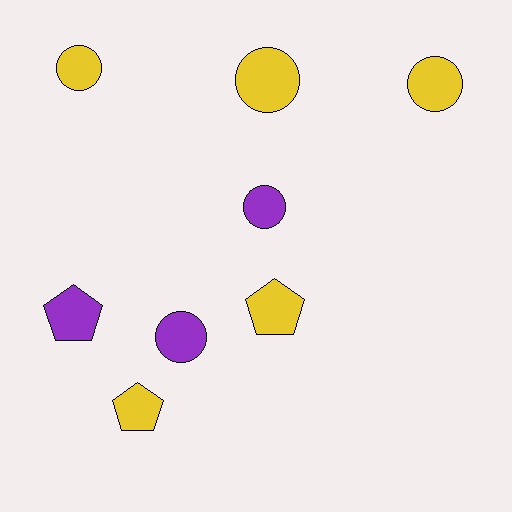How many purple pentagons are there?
There is 1 purple pentagon.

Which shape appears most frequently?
Circle, with 5 objects.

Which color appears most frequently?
Yellow, with 5 objects.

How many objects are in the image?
There are 8 objects.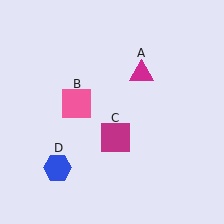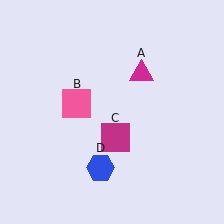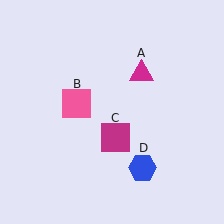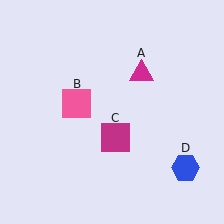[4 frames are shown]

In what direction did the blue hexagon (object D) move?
The blue hexagon (object D) moved right.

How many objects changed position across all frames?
1 object changed position: blue hexagon (object D).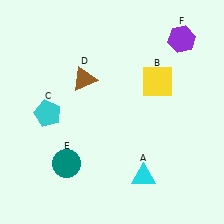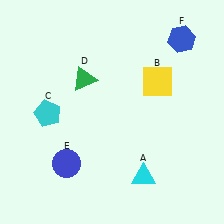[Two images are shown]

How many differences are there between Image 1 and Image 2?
There are 3 differences between the two images.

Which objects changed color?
D changed from brown to green. E changed from teal to blue. F changed from purple to blue.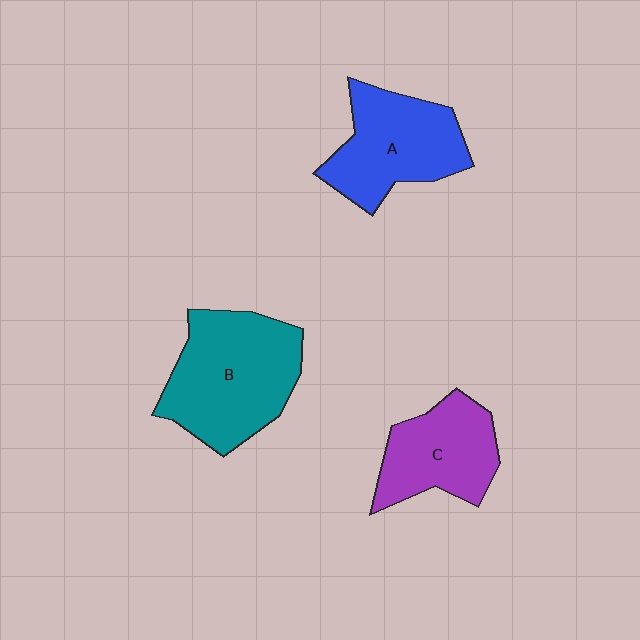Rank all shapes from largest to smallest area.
From largest to smallest: B (teal), A (blue), C (purple).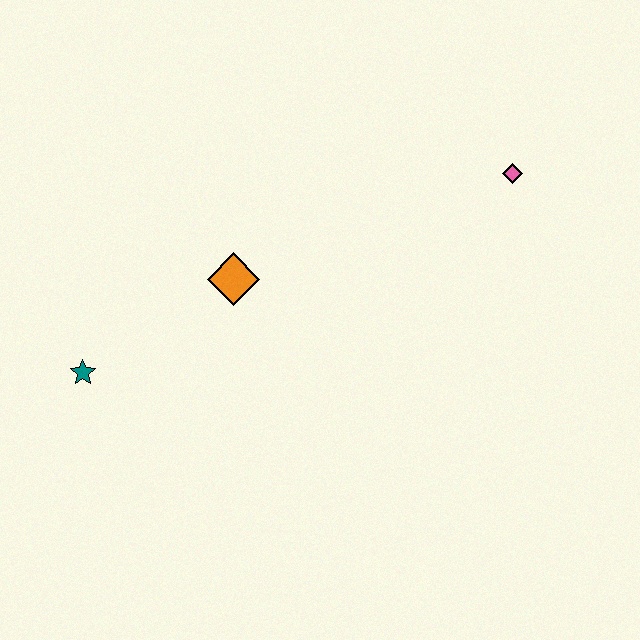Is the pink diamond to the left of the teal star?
No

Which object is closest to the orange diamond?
The teal star is closest to the orange diamond.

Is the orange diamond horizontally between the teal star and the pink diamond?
Yes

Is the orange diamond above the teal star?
Yes